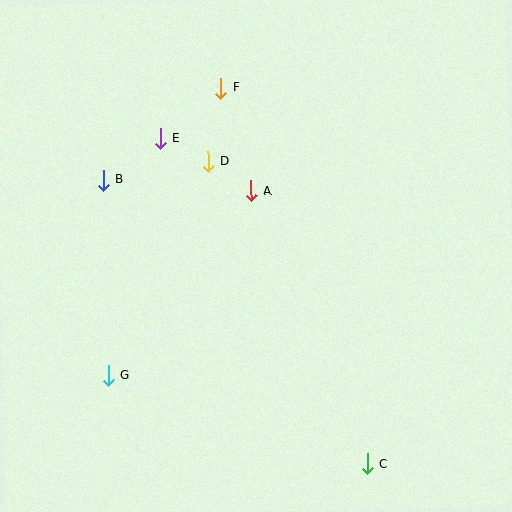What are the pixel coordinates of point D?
Point D is at (208, 161).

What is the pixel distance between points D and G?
The distance between D and G is 236 pixels.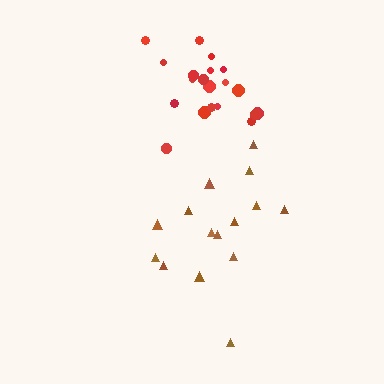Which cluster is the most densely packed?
Red.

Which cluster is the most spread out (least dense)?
Brown.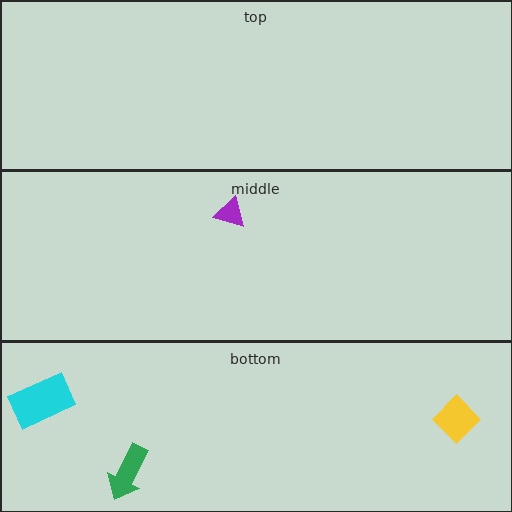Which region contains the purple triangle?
The middle region.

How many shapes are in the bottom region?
3.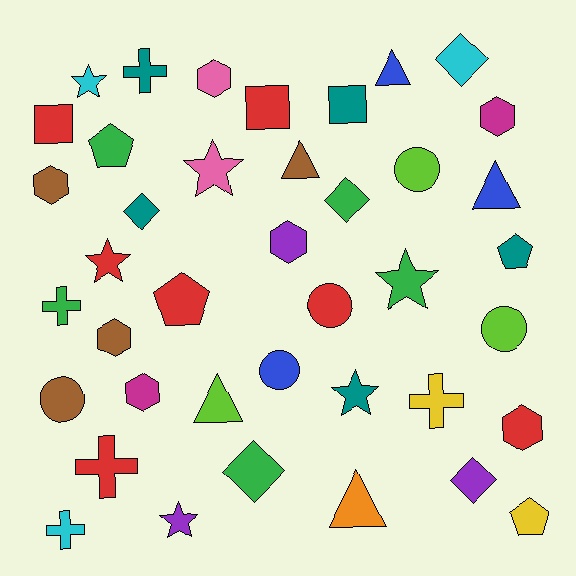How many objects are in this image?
There are 40 objects.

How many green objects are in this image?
There are 5 green objects.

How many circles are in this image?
There are 5 circles.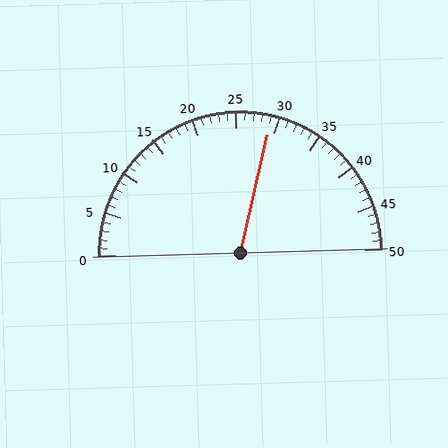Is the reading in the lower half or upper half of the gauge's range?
The reading is in the upper half of the range (0 to 50).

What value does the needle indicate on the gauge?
The needle indicates approximately 29.